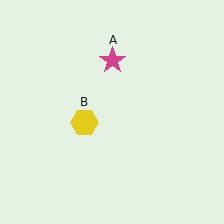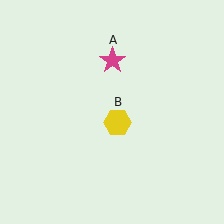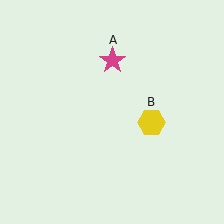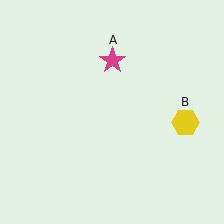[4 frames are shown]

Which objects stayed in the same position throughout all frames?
Magenta star (object A) remained stationary.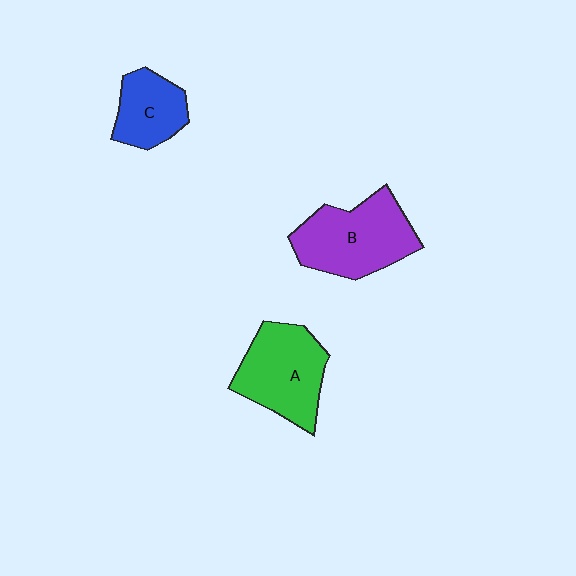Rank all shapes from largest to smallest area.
From largest to smallest: B (purple), A (green), C (blue).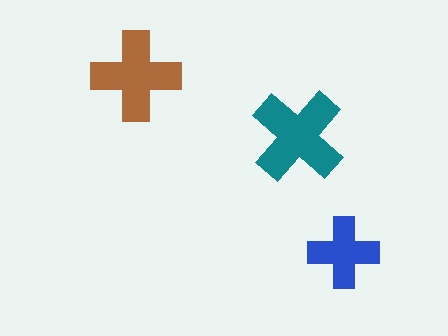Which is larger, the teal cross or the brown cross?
The teal one.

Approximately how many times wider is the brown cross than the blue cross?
About 1.5 times wider.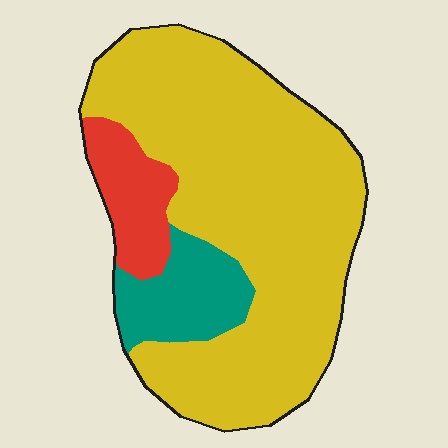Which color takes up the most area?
Yellow, at roughly 75%.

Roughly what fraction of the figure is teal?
Teal covers roughly 15% of the figure.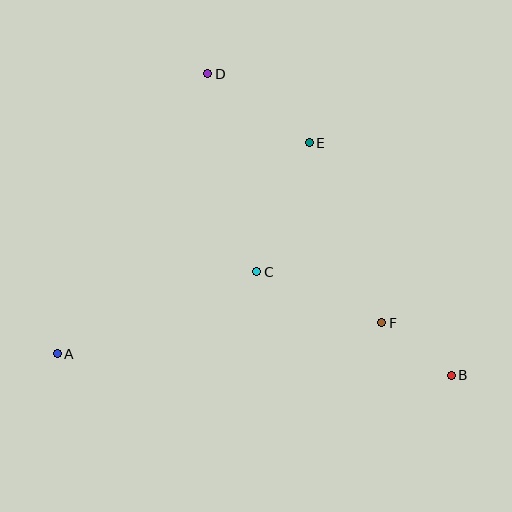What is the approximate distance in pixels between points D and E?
The distance between D and E is approximately 123 pixels.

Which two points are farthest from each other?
Points A and B are farthest from each other.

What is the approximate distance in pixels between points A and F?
The distance between A and F is approximately 326 pixels.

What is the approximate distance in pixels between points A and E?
The distance between A and E is approximately 329 pixels.